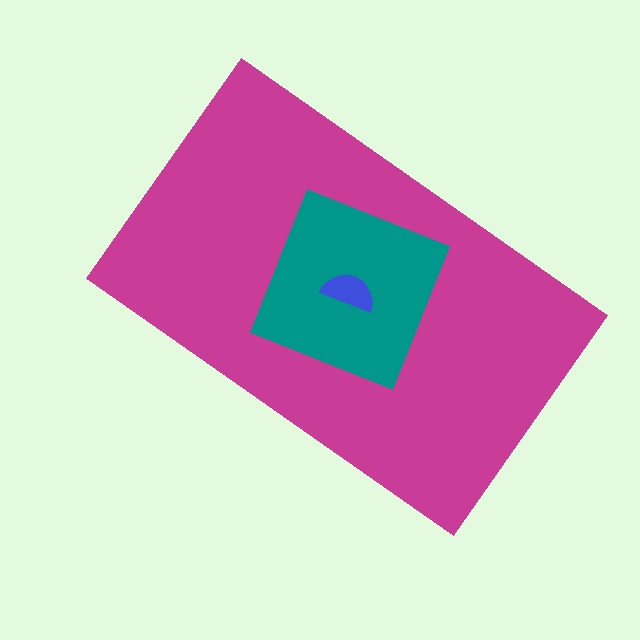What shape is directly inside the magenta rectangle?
The teal diamond.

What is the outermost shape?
The magenta rectangle.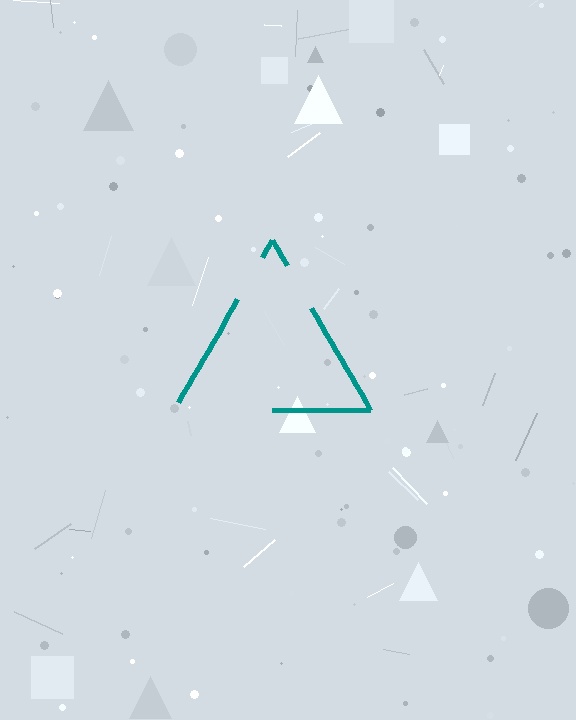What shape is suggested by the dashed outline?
The dashed outline suggests a triangle.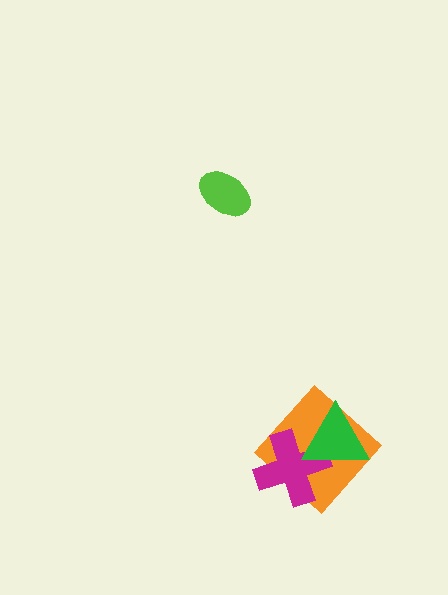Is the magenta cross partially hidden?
Yes, it is partially covered by another shape.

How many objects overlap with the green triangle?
2 objects overlap with the green triangle.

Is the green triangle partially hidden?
No, no other shape covers it.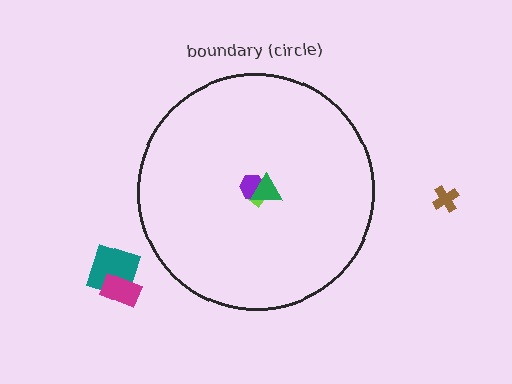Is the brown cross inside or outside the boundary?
Outside.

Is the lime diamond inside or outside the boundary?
Inside.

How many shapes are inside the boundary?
3 inside, 3 outside.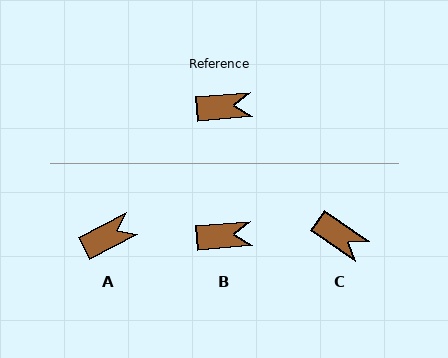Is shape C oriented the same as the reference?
No, it is off by about 40 degrees.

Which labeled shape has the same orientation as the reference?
B.